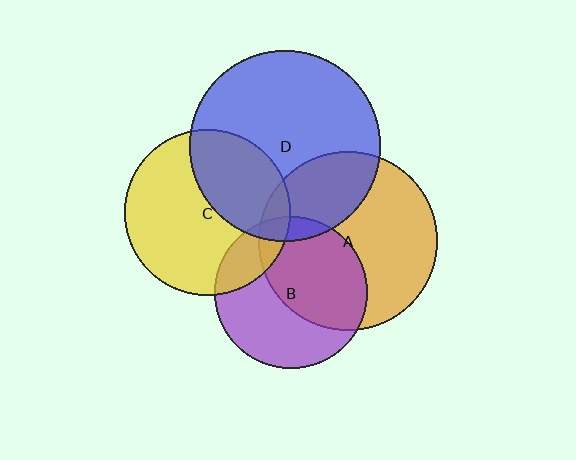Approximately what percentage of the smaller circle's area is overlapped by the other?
Approximately 10%.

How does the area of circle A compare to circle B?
Approximately 1.4 times.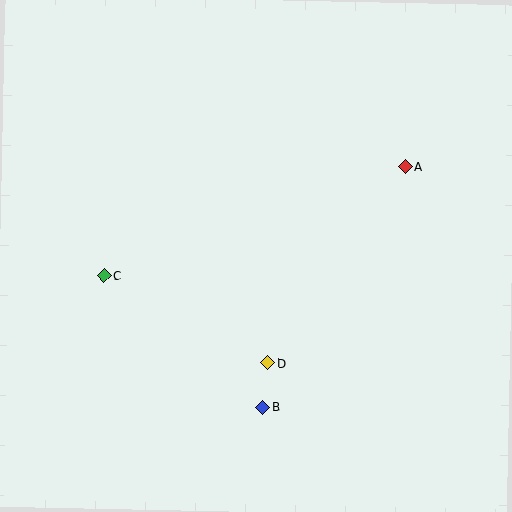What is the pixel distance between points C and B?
The distance between C and B is 206 pixels.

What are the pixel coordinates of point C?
Point C is at (104, 276).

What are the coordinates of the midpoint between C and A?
The midpoint between C and A is at (255, 221).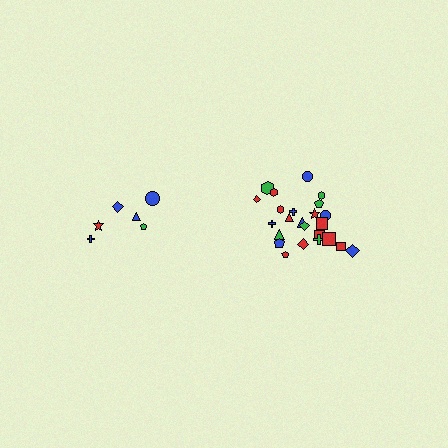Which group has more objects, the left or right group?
The right group.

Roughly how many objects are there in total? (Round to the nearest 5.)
Roughly 30 objects in total.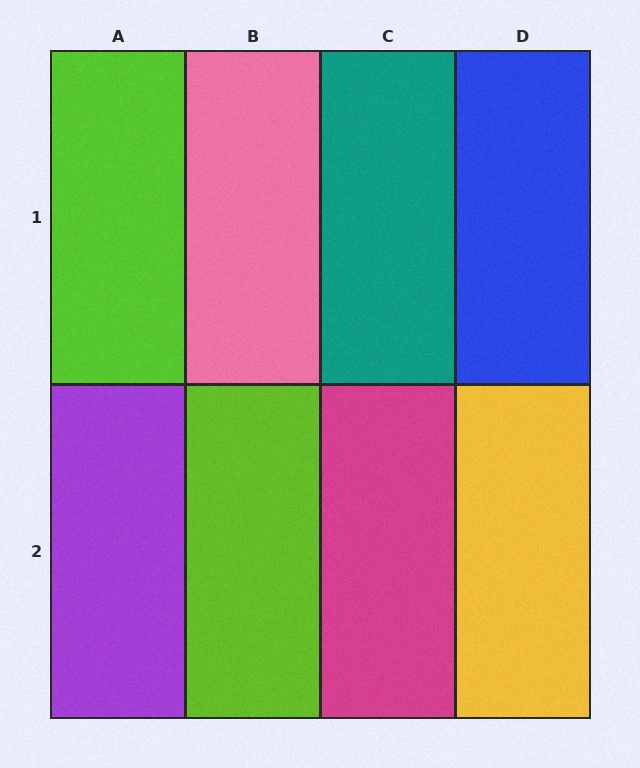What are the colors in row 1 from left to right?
Lime, pink, teal, blue.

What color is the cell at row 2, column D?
Yellow.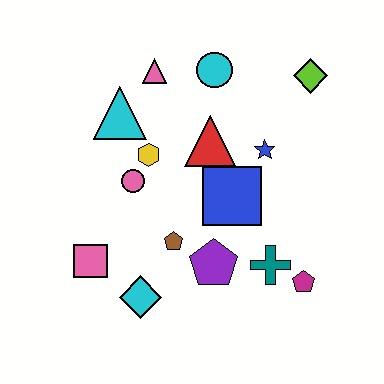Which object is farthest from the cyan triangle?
The magenta pentagon is farthest from the cyan triangle.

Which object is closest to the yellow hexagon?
The pink circle is closest to the yellow hexagon.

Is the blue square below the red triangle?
Yes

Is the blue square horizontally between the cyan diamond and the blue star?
Yes